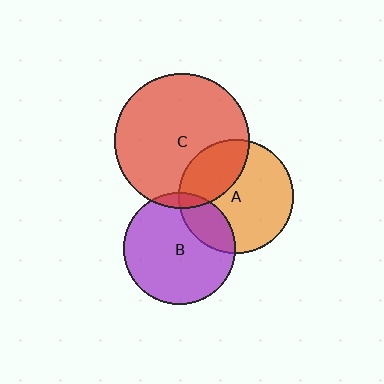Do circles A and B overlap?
Yes.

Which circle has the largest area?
Circle C (red).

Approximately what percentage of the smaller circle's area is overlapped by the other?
Approximately 20%.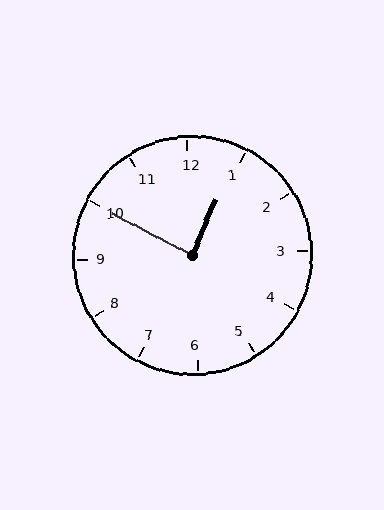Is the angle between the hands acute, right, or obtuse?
It is right.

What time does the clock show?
12:50.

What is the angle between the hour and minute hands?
Approximately 85 degrees.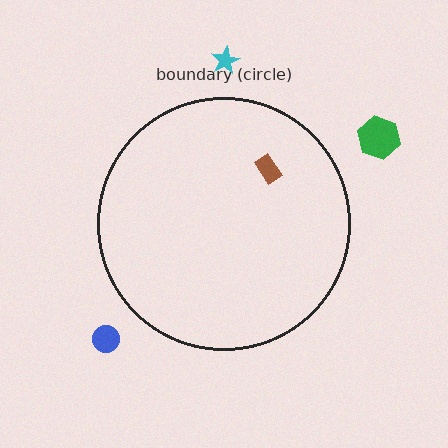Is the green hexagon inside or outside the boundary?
Outside.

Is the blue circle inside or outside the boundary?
Outside.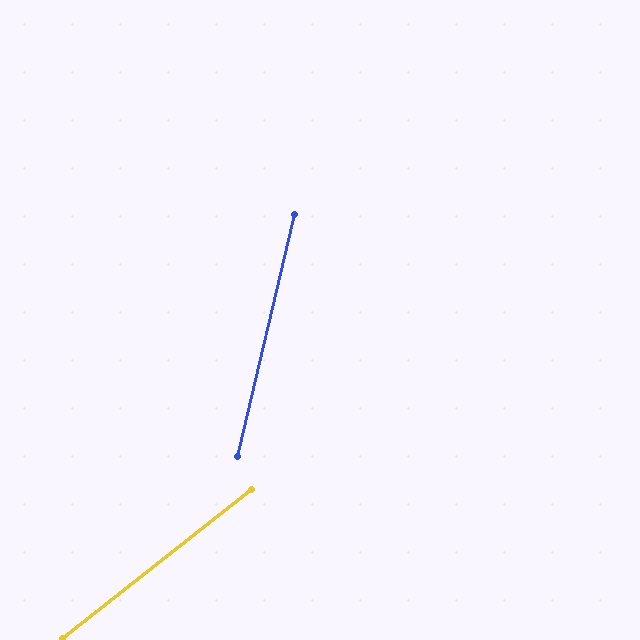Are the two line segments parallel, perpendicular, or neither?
Neither parallel nor perpendicular — they differ by about 38°.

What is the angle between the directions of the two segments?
Approximately 38 degrees.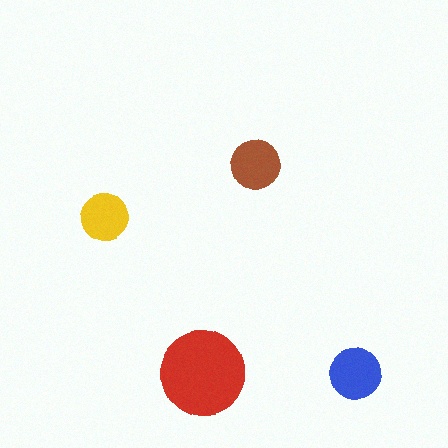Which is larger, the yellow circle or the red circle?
The red one.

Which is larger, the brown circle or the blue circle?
The blue one.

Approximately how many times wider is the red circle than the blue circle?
About 1.5 times wider.